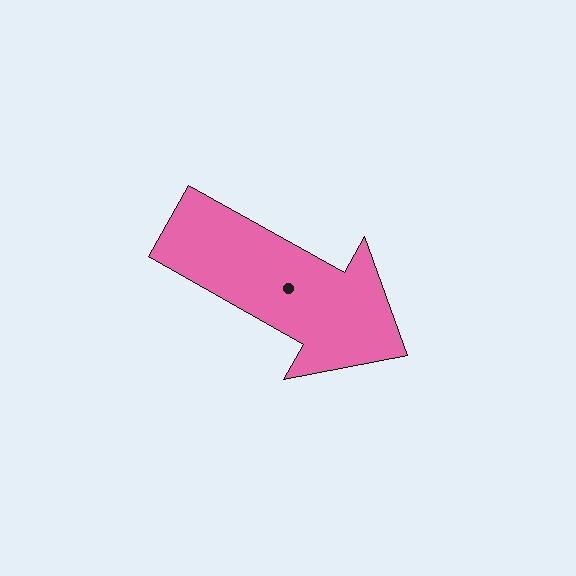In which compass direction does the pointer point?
Southeast.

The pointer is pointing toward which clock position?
Roughly 4 o'clock.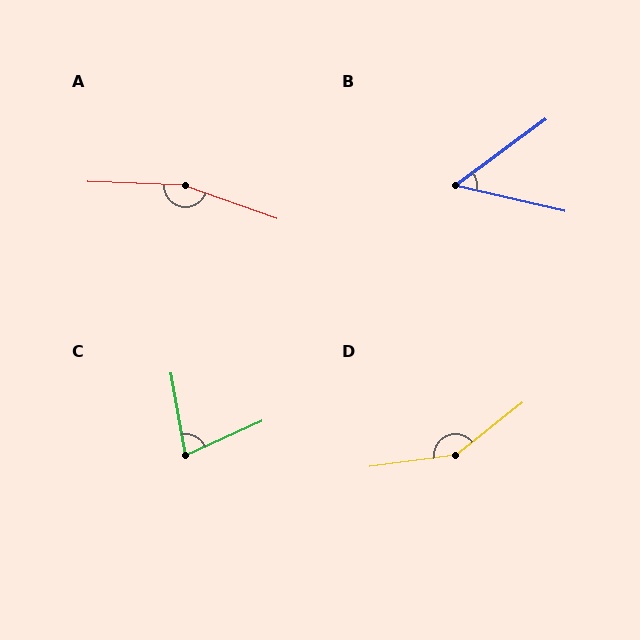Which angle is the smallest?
B, at approximately 49 degrees.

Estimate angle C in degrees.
Approximately 76 degrees.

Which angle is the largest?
A, at approximately 163 degrees.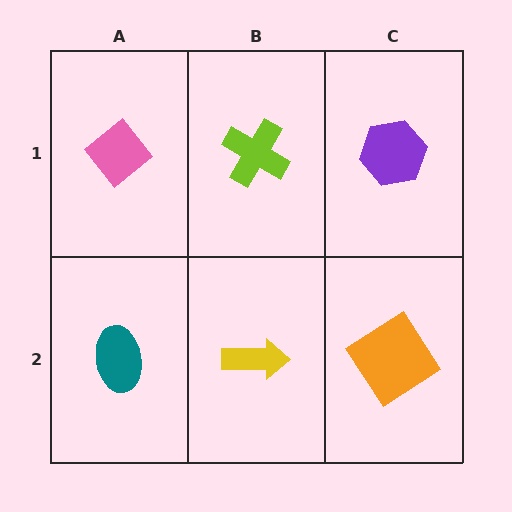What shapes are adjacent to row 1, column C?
An orange diamond (row 2, column C), a lime cross (row 1, column B).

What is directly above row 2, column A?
A pink diamond.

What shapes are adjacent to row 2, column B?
A lime cross (row 1, column B), a teal ellipse (row 2, column A), an orange diamond (row 2, column C).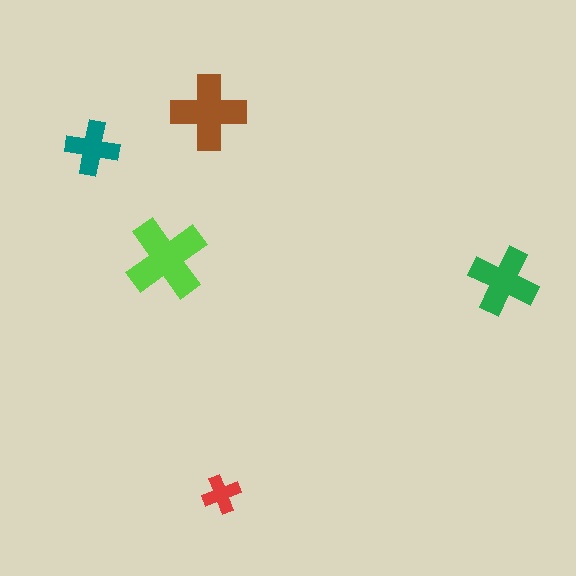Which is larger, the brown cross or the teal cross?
The brown one.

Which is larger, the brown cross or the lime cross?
The lime one.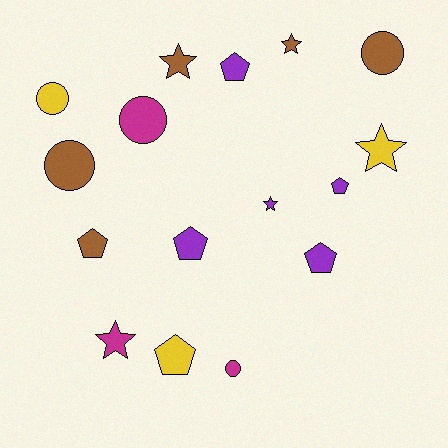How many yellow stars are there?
There is 1 yellow star.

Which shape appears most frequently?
Pentagon, with 6 objects.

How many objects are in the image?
There are 16 objects.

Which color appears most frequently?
Purple, with 5 objects.